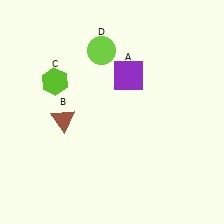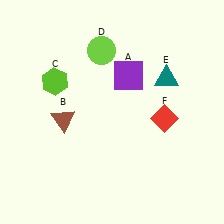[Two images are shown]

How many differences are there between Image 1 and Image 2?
There are 2 differences between the two images.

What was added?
A teal triangle (E), a red diamond (F) were added in Image 2.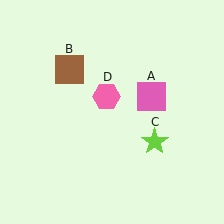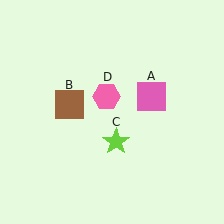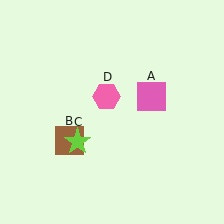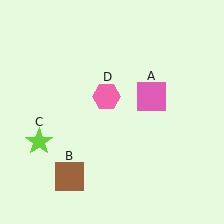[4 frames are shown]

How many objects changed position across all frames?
2 objects changed position: brown square (object B), lime star (object C).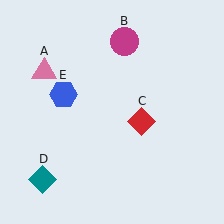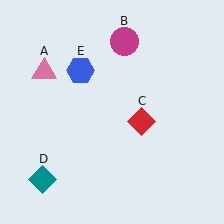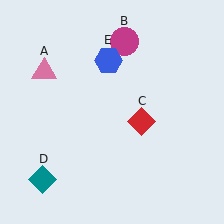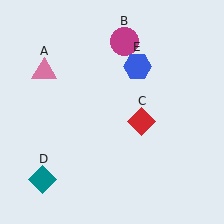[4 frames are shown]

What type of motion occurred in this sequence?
The blue hexagon (object E) rotated clockwise around the center of the scene.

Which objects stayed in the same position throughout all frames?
Pink triangle (object A) and magenta circle (object B) and red diamond (object C) and teal diamond (object D) remained stationary.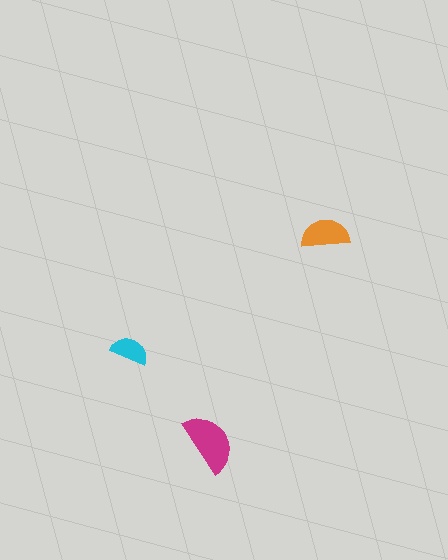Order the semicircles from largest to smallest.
the magenta one, the orange one, the cyan one.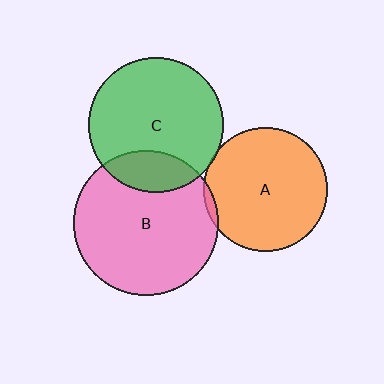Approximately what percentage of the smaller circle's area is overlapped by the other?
Approximately 5%.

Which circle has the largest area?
Circle B (pink).